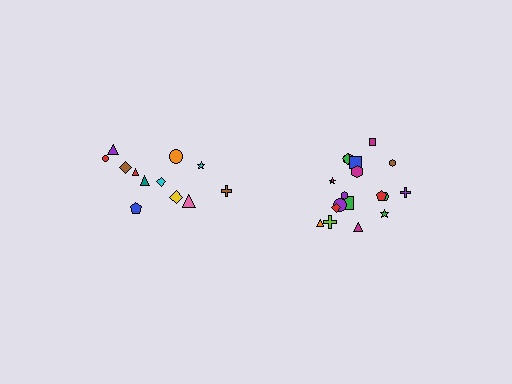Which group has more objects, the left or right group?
The right group.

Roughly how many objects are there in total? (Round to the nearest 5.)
Roughly 30 objects in total.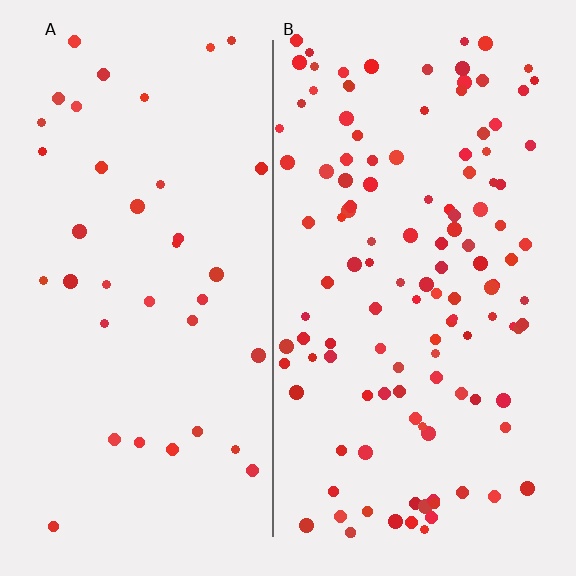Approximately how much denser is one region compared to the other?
Approximately 3.3× — region B over region A.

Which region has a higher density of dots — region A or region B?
B (the right).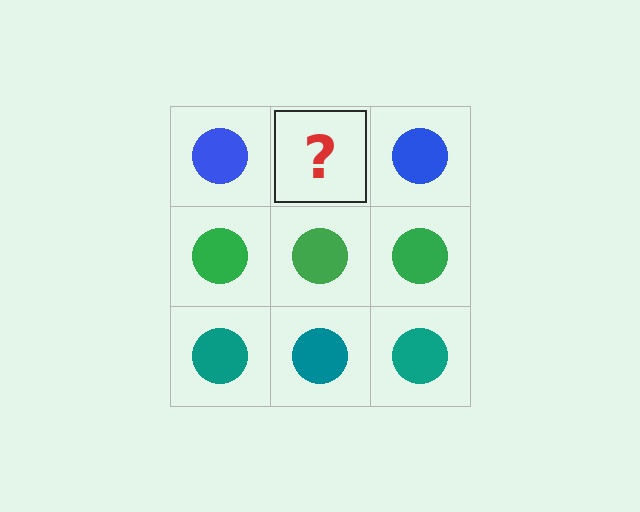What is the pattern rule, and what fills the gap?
The rule is that each row has a consistent color. The gap should be filled with a blue circle.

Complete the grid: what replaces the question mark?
The question mark should be replaced with a blue circle.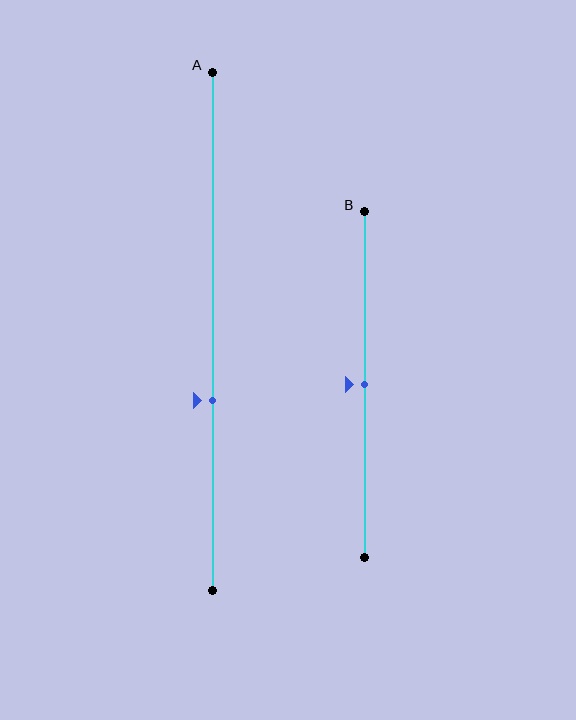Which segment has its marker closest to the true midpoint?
Segment B has its marker closest to the true midpoint.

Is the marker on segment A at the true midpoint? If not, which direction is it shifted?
No, the marker on segment A is shifted downward by about 13% of the segment length.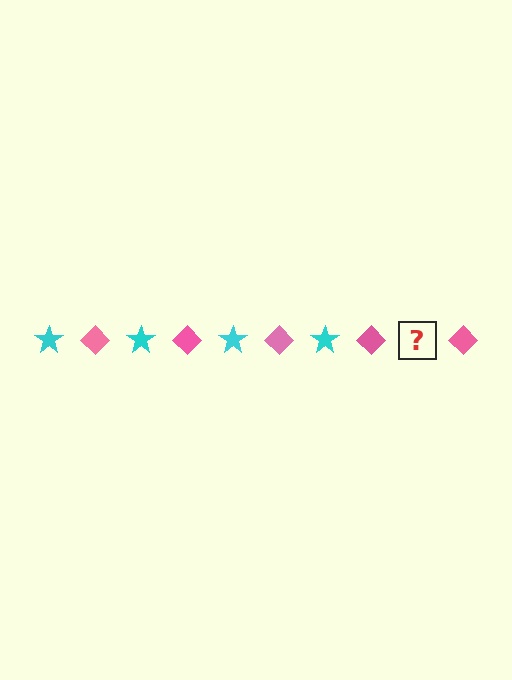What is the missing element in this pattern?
The missing element is a cyan star.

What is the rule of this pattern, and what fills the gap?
The rule is that the pattern alternates between cyan star and pink diamond. The gap should be filled with a cyan star.